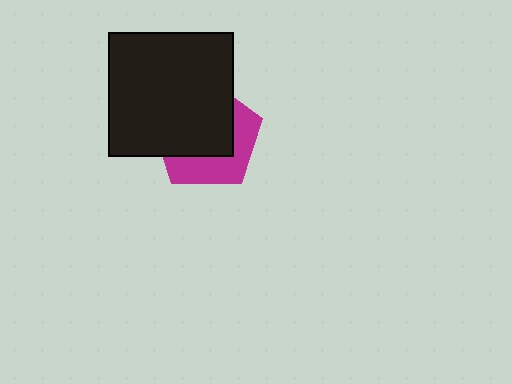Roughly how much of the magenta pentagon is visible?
A small part of it is visible (roughly 39%).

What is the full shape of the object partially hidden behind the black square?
The partially hidden object is a magenta pentagon.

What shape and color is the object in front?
The object in front is a black square.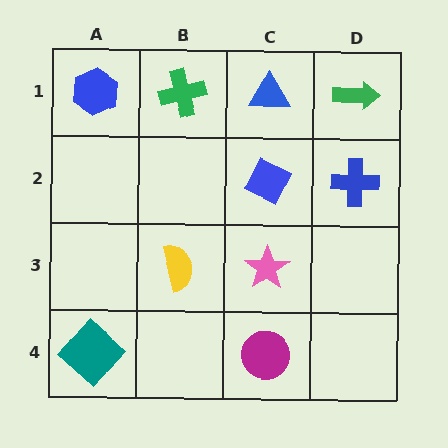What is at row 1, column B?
A green cross.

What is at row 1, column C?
A blue triangle.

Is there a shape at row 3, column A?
No, that cell is empty.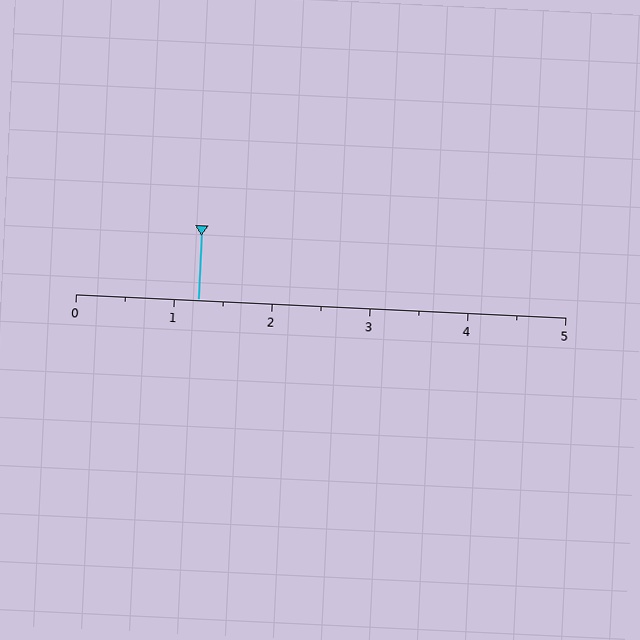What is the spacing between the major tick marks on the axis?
The major ticks are spaced 1 apart.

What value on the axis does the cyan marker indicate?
The marker indicates approximately 1.2.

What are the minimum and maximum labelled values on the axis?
The axis runs from 0 to 5.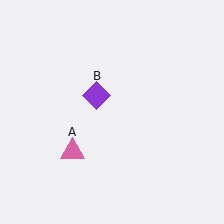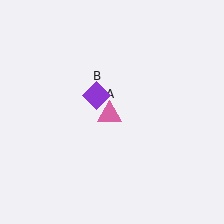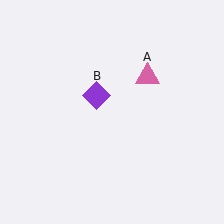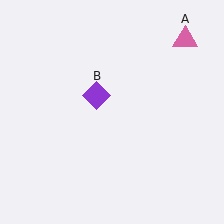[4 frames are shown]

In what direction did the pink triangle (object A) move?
The pink triangle (object A) moved up and to the right.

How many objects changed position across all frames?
1 object changed position: pink triangle (object A).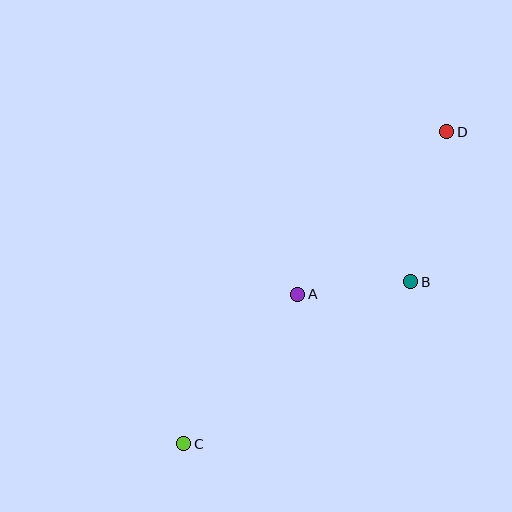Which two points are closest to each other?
Points A and B are closest to each other.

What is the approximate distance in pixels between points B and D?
The distance between B and D is approximately 154 pixels.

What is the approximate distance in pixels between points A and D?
The distance between A and D is approximately 221 pixels.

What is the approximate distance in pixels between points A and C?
The distance between A and C is approximately 188 pixels.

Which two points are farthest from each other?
Points C and D are farthest from each other.